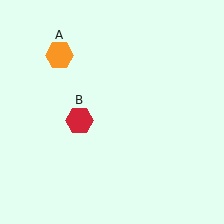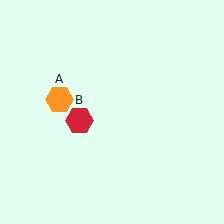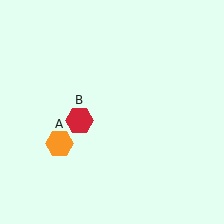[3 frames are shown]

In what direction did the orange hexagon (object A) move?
The orange hexagon (object A) moved down.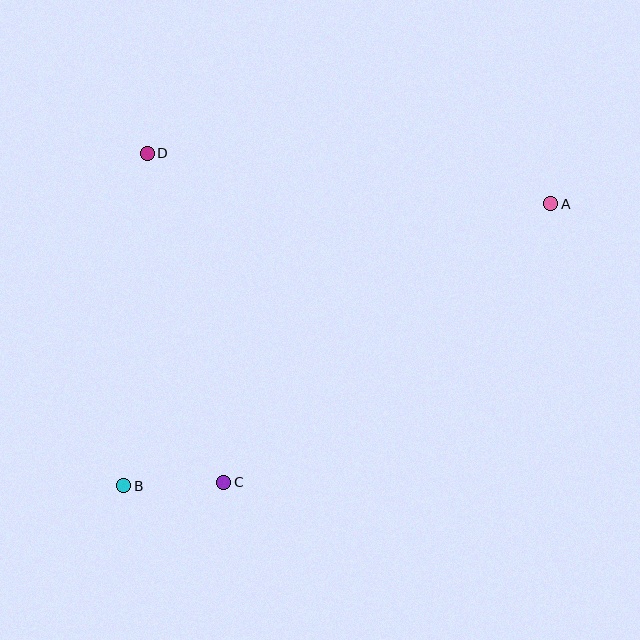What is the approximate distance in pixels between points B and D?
The distance between B and D is approximately 334 pixels.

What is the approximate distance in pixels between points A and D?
The distance between A and D is approximately 406 pixels.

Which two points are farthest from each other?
Points A and B are farthest from each other.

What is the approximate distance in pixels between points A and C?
The distance between A and C is approximately 430 pixels.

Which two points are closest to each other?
Points B and C are closest to each other.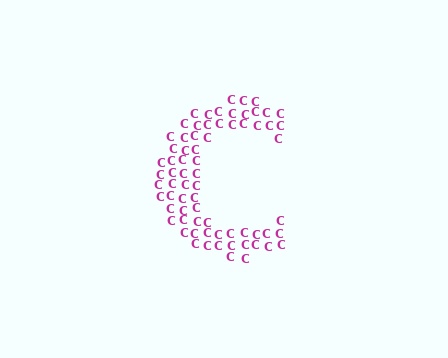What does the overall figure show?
The overall figure shows the letter C.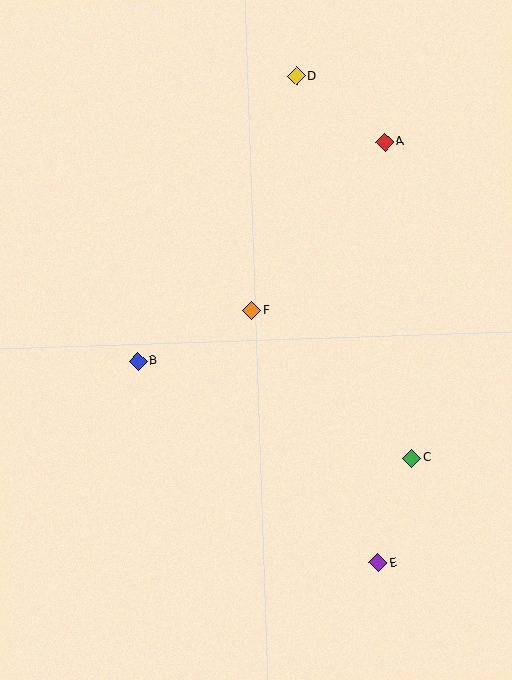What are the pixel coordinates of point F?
Point F is at (252, 310).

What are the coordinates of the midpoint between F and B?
The midpoint between F and B is at (195, 336).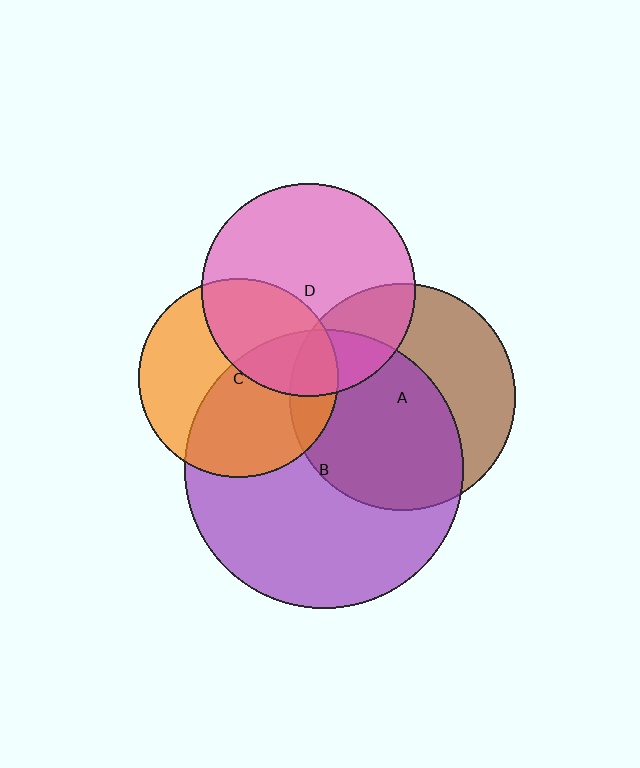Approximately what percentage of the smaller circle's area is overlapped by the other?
Approximately 15%.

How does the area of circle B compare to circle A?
Approximately 1.5 times.